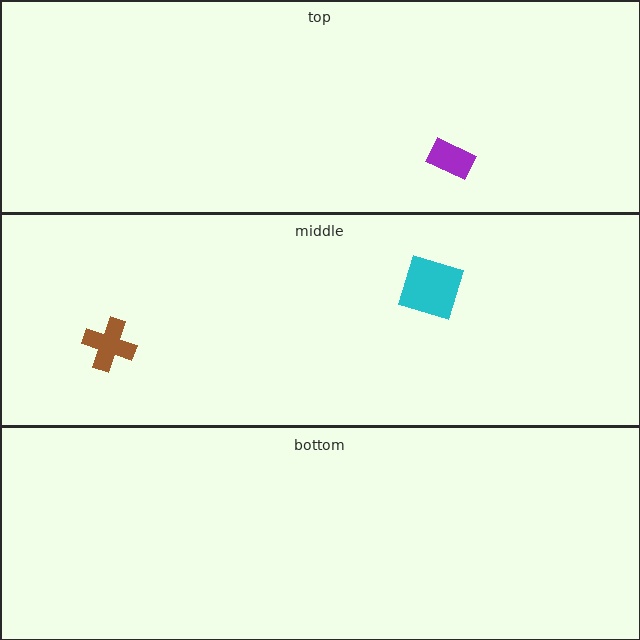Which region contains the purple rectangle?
The top region.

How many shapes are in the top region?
1.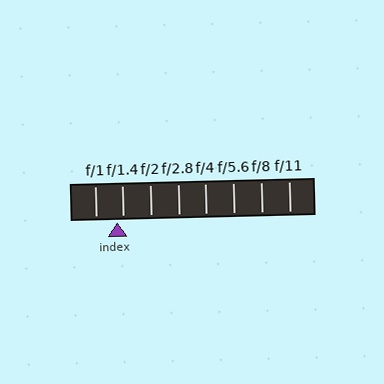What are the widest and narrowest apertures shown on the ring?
The widest aperture shown is f/1 and the narrowest is f/11.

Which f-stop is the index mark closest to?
The index mark is closest to f/1.4.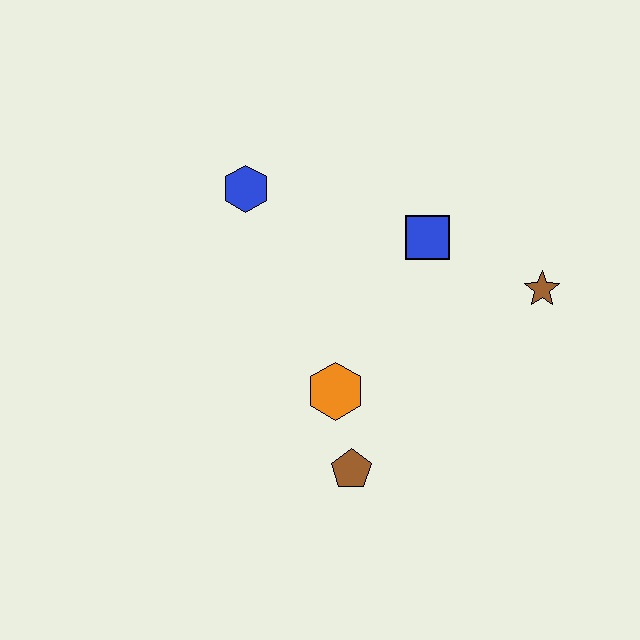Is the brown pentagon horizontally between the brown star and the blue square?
No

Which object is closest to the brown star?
The blue square is closest to the brown star.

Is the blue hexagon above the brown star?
Yes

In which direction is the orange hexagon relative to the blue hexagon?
The orange hexagon is below the blue hexagon.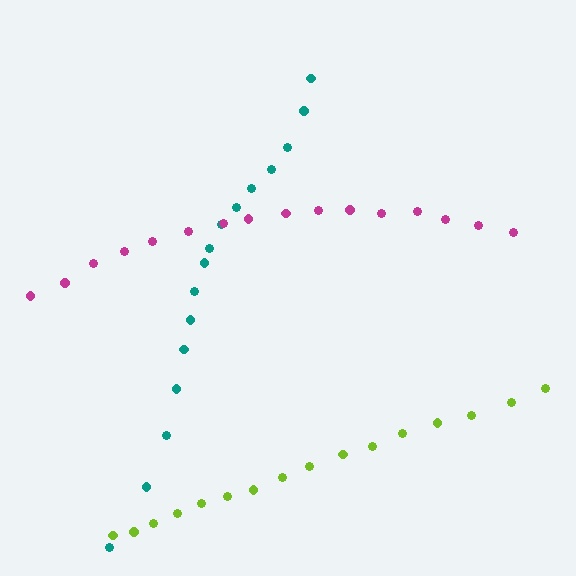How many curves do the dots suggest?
There are 3 distinct paths.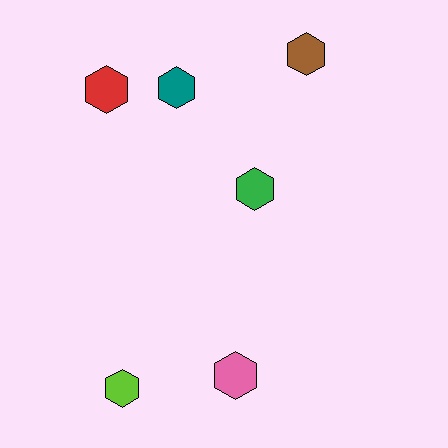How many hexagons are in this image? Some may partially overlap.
There are 6 hexagons.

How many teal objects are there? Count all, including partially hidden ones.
There is 1 teal object.